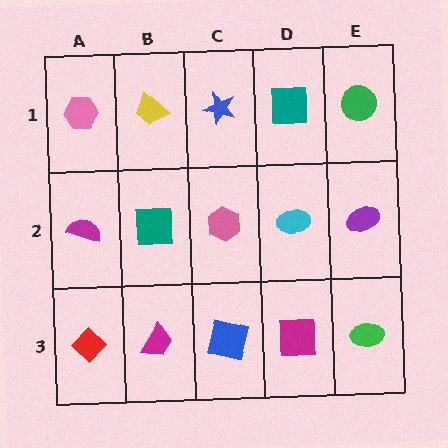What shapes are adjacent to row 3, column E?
A purple ellipse (row 2, column E), a magenta square (row 3, column D).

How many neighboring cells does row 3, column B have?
3.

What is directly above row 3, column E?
A purple ellipse.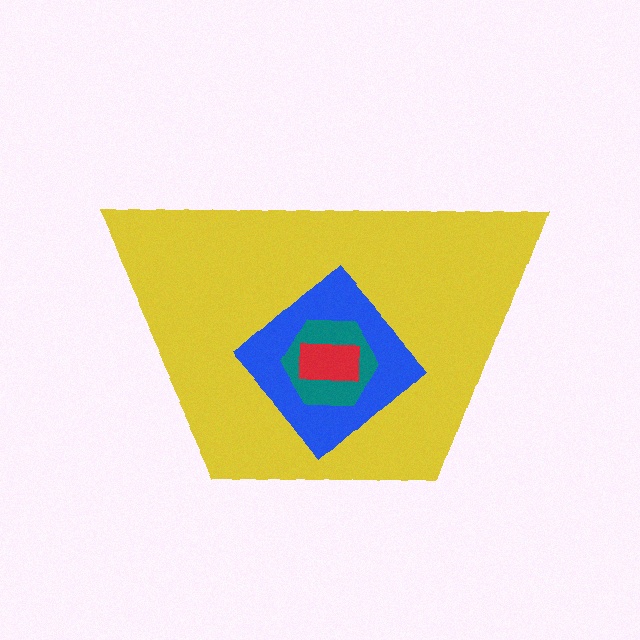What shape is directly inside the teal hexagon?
The red rectangle.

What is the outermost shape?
The yellow trapezoid.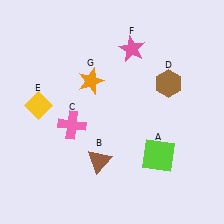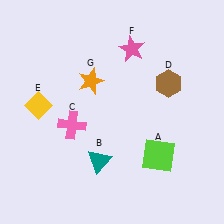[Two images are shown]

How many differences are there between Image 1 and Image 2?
There is 1 difference between the two images.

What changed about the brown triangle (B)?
In Image 1, B is brown. In Image 2, it changed to teal.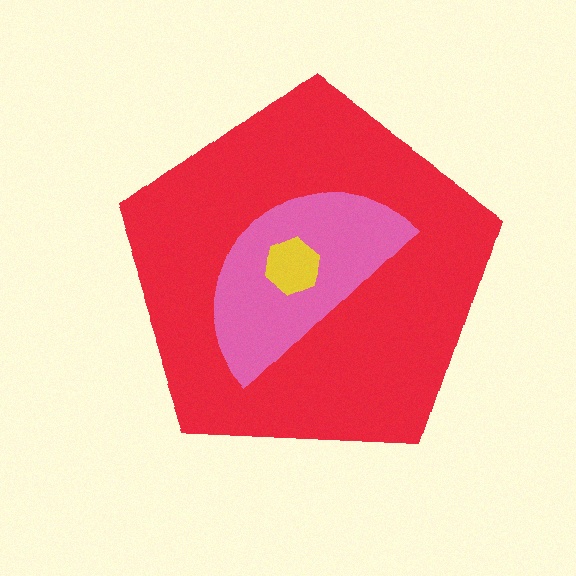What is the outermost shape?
The red pentagon.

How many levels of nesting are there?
3.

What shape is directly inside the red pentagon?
The pink semicircle.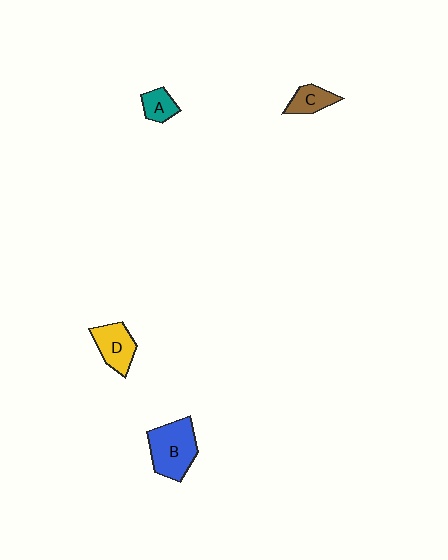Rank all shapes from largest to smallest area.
From largest to smallest: B (blue), D (yellow), C (brown), A (teal).